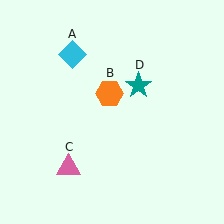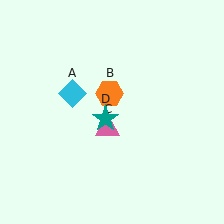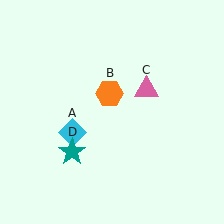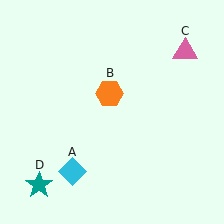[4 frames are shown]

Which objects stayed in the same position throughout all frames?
Orange hexagon (object B) remained stationary.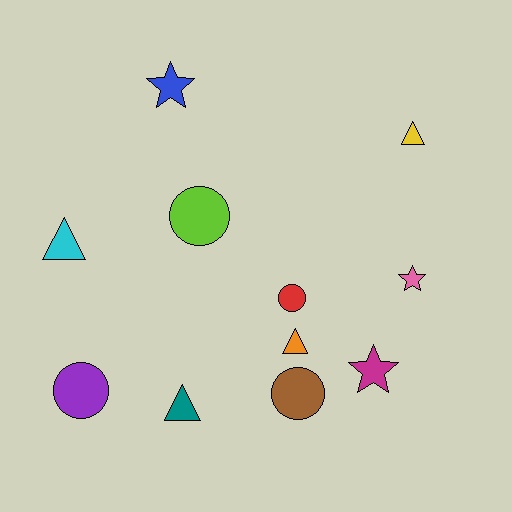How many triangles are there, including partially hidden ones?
There are 4 triangles.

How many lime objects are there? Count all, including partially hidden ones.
There is 1 lime object.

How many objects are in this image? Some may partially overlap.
There are 11 objects.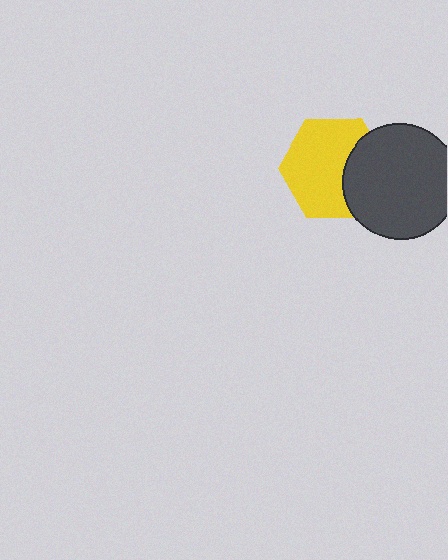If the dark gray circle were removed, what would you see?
You would see the complete yellow hexagon.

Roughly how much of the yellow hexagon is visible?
Most of it is visible (roughly 69%).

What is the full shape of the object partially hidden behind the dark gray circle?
The partially hidden object is a yellow hexagon.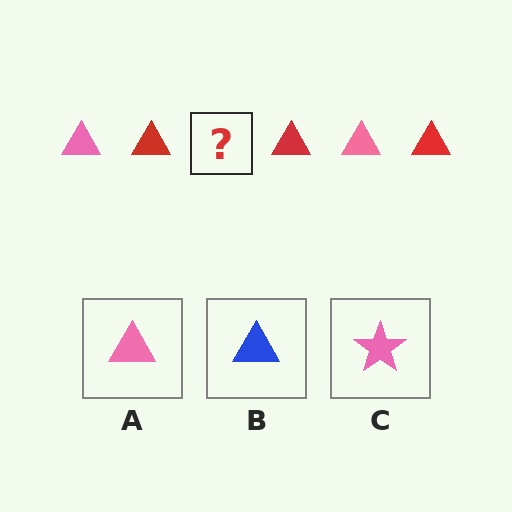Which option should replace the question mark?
Option A.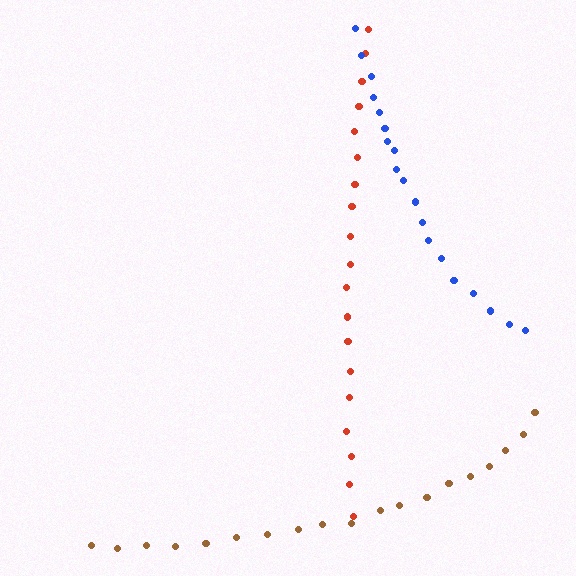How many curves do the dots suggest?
There are 3 distinct paths.